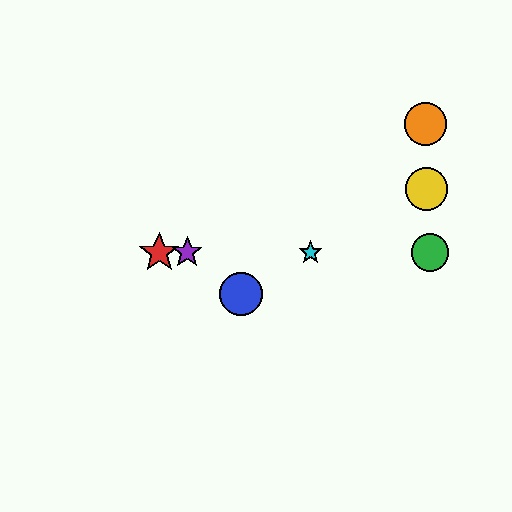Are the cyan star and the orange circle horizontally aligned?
No, the cyan star is at y≈253 and the orange circle is at y≈124.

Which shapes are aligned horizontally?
The red star, the green circle, the purple star, the cyan star are aligned horizontally.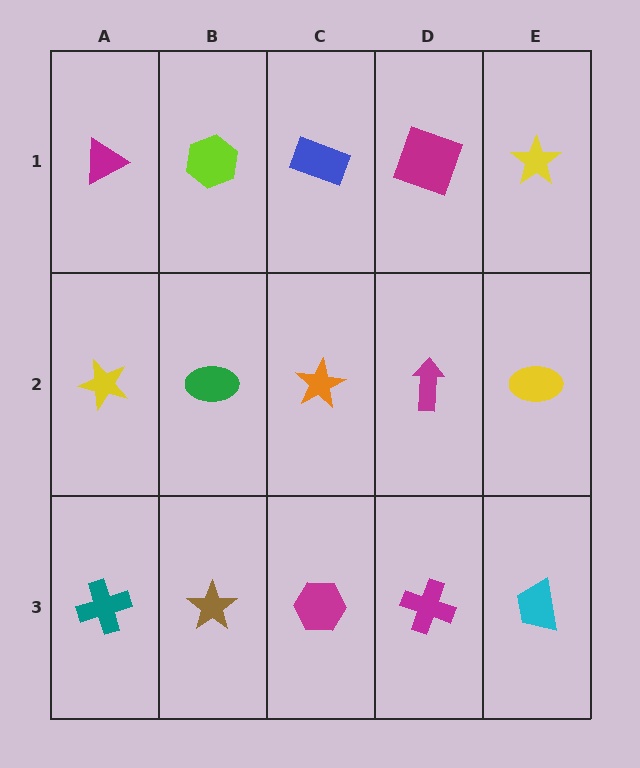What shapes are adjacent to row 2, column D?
A magenta square (row 1, column D), a magenta cross (row 3, column D), an orange star (row 2, column C), a yellow ellipse (row 2, column E).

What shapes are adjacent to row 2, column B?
A lime hexagon (row 1, column B), a brown star (row 3, column B), a yellow star (row 2, column A), an orange star (row 2, column C).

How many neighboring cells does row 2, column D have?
4.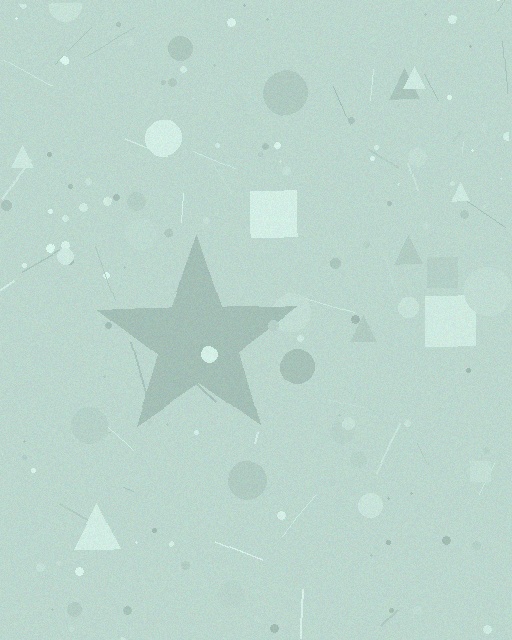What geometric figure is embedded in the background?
A star is embedded in the background.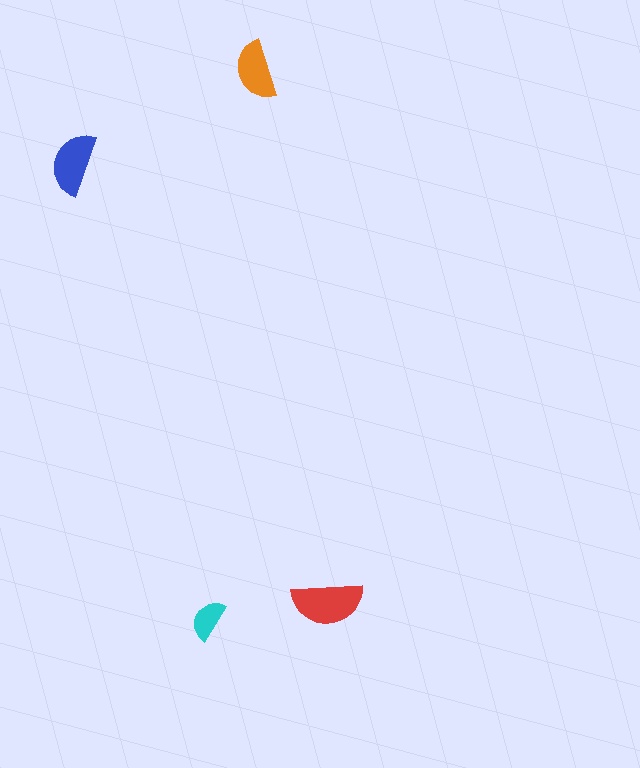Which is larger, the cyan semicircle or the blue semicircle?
The blue one.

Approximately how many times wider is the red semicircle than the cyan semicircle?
About 1.5 times wider.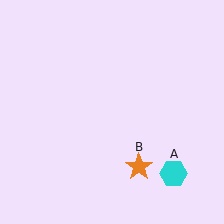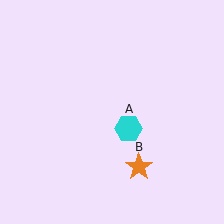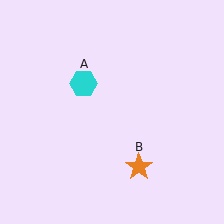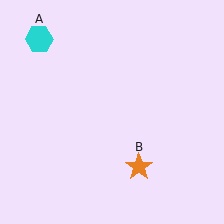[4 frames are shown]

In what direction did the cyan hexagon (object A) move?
The cyan hexagon (object A) moved up and to the left.